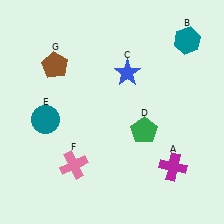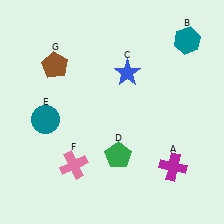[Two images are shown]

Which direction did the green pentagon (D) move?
The green pentagon (D) moved left.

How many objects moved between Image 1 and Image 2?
1 object moved between the two images.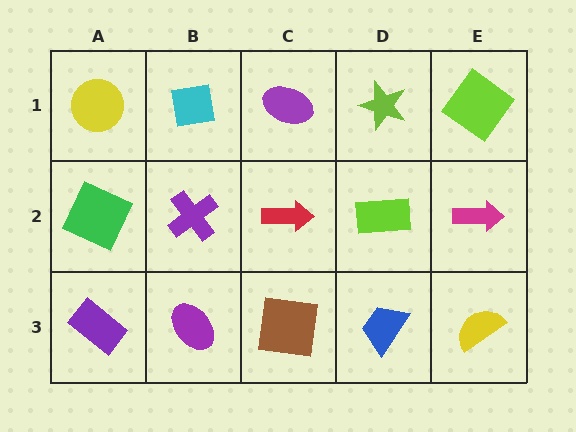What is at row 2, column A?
A green square.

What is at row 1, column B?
A cyan square.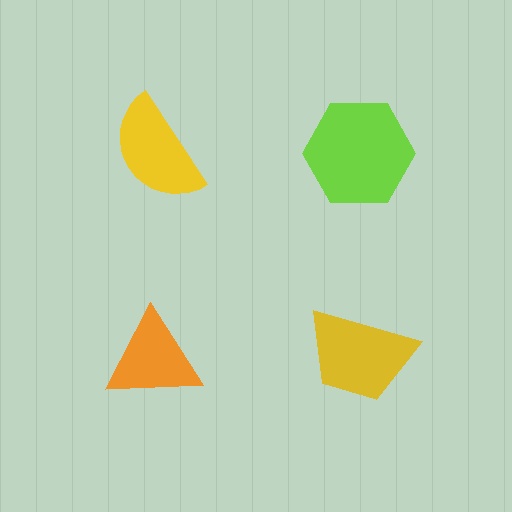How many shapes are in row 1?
2 shapes.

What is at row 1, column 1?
A yellow semicircle.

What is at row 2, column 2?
A yellow trapezoid.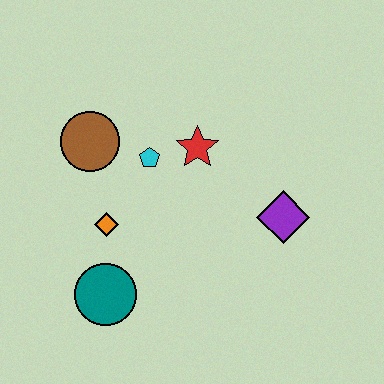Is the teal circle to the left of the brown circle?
No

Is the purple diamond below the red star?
Yes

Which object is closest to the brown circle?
The cyan pentagon is closest to the brown circle.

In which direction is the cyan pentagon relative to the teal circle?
The cyan pentagon is above the teal circle.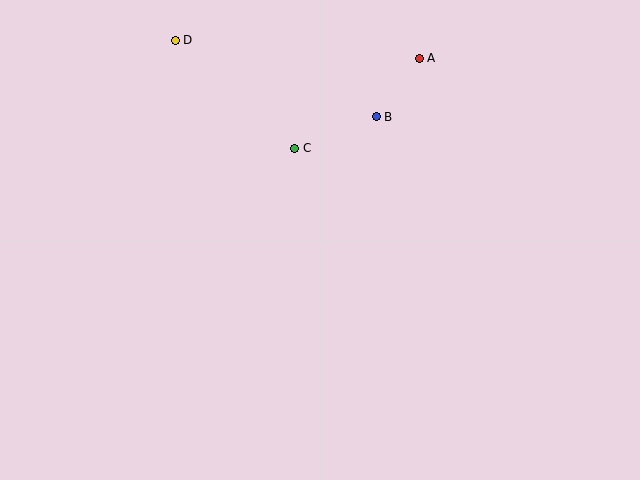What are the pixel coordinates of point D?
Point D is at (175, 40).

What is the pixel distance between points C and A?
The distance between C and A is 154 pixels.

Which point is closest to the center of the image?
Point C at (295, 148) is closest to the center.